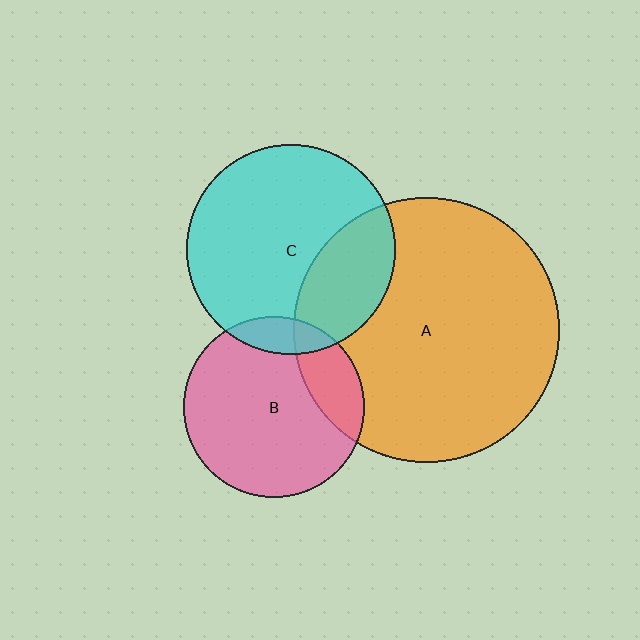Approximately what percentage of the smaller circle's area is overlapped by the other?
Approximately 10%.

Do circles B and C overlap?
Yes.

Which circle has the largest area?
Circle A (orange).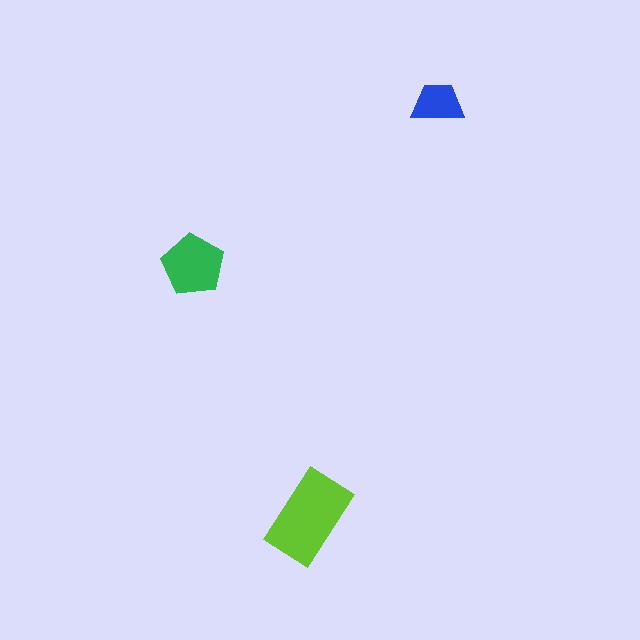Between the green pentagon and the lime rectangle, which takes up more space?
The lime rectangle.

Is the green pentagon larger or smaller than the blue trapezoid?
Larger.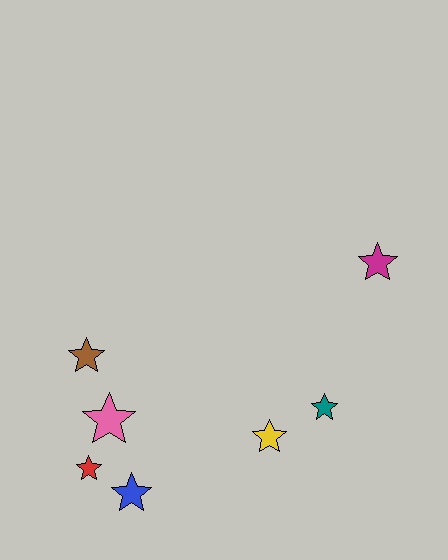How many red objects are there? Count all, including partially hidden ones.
There is 1 red object.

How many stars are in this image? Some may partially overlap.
There are 7 stars.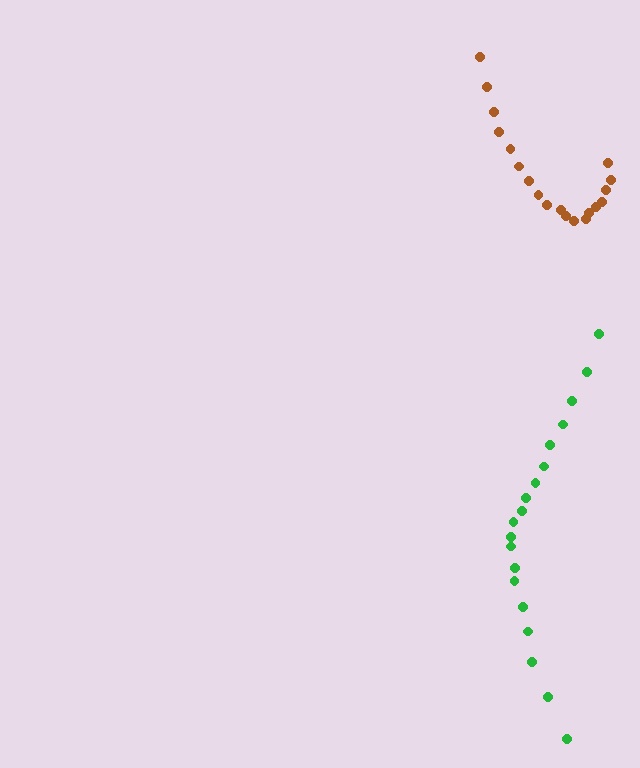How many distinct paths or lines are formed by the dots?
There are 2 distinct paths.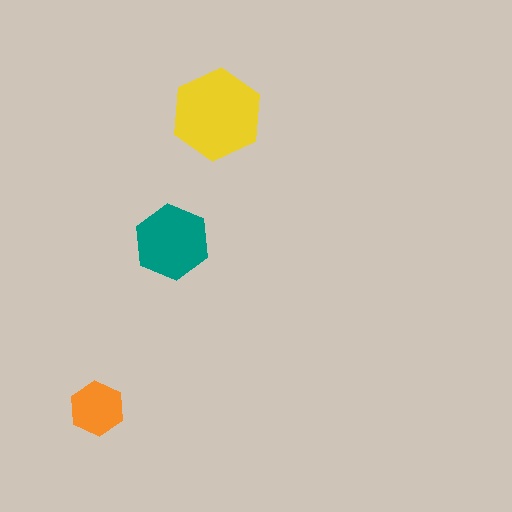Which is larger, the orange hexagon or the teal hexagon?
The teal one.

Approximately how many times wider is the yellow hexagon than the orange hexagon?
About 1.5 times wider.